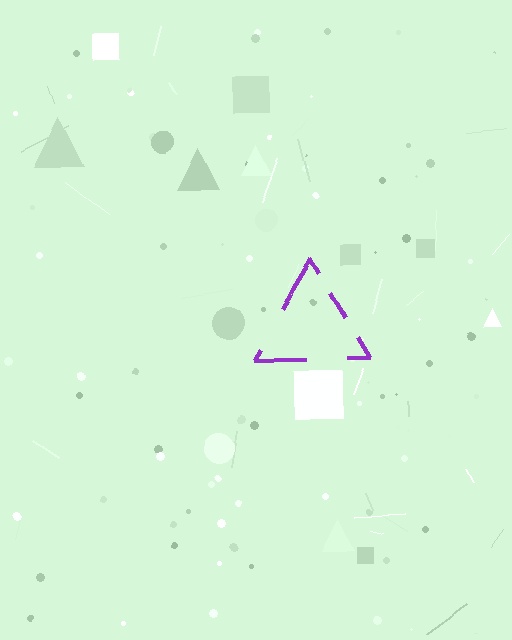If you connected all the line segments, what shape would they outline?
They would outline a triangle.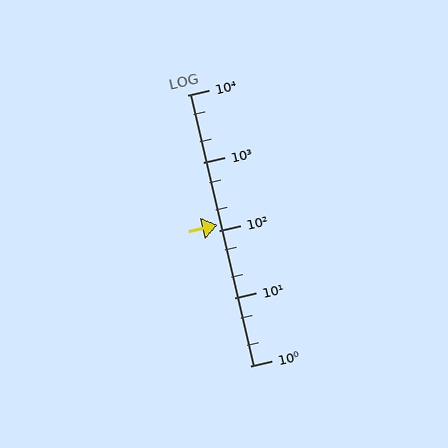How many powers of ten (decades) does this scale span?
The scale spans 4 decades, from 1 to 10000.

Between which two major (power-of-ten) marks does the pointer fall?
The pointer is between 100 and 1000.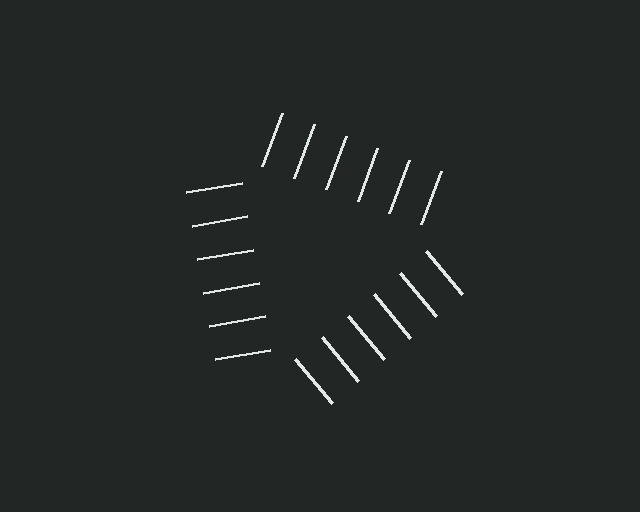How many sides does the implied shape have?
3 sides — the line-ends trace a triangle.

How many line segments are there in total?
18 — 6 along each of the 3 edges.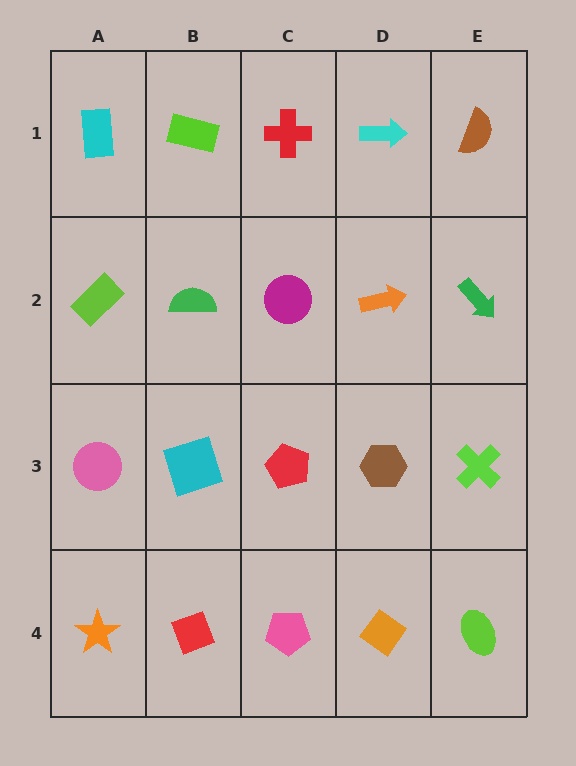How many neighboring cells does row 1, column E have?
2.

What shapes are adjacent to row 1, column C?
A magenta circle (row 2, column C), a lime rectangle (row 1, column B), a cyan arrow (row 1, column D).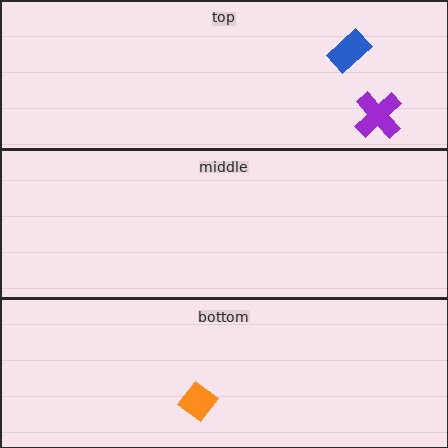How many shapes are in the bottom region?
1.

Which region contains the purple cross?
The top region.